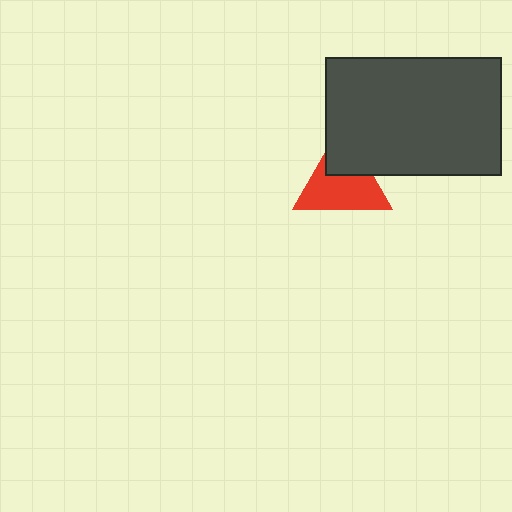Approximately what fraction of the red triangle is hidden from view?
Roughly 34% of the red triangle is hidden behind the dark gray rectangle.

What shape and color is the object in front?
The object in front is a dark gray rectangle.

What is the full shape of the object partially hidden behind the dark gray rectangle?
The partially hidden object is a red triangle.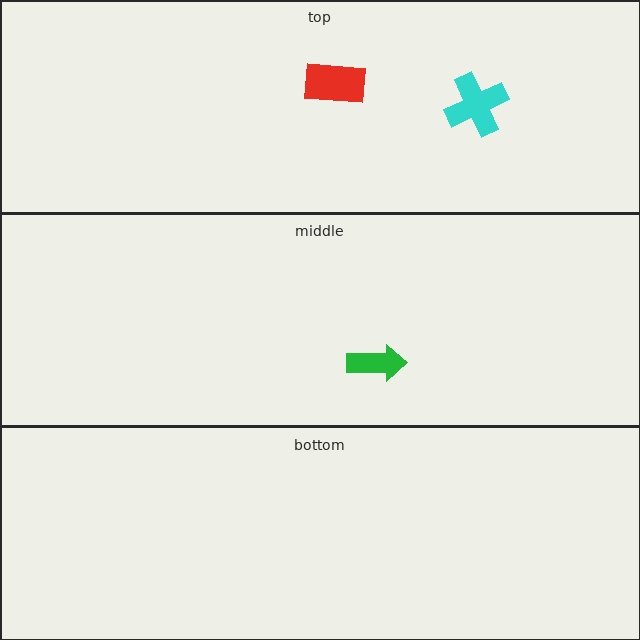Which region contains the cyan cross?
The top region.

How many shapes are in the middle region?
1.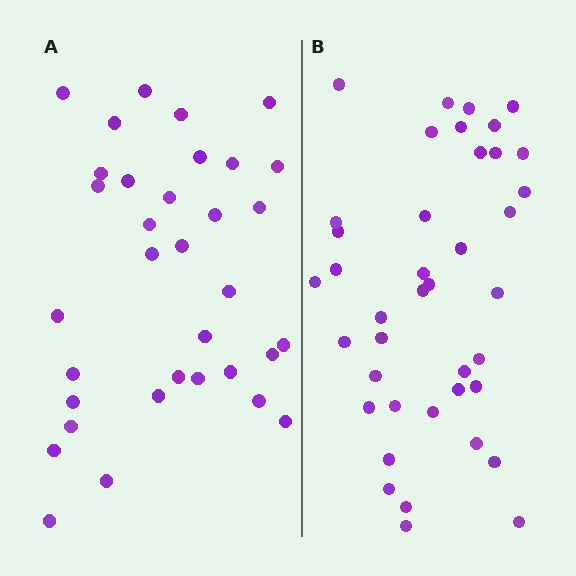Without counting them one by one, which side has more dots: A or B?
Region B (the right region) has more dots.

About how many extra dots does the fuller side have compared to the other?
Region B has about 6 more dots than region A.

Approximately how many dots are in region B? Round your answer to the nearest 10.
About 40 dots.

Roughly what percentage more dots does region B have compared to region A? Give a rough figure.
About 20% more.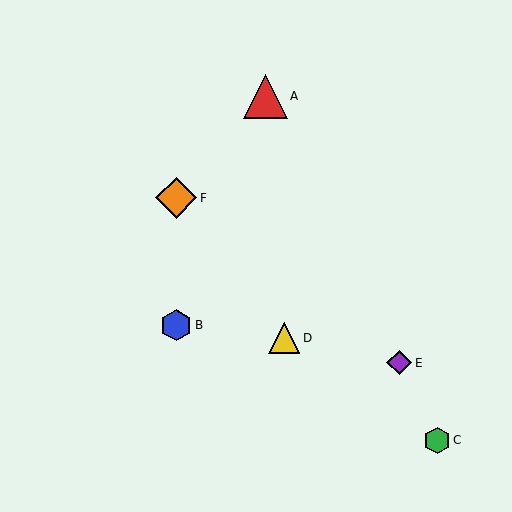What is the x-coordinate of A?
Object A is at x≈265.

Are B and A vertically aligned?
No, B is at x≈176 and A is at x≈265.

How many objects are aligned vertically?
2 objects (B, F) are aligned vertically.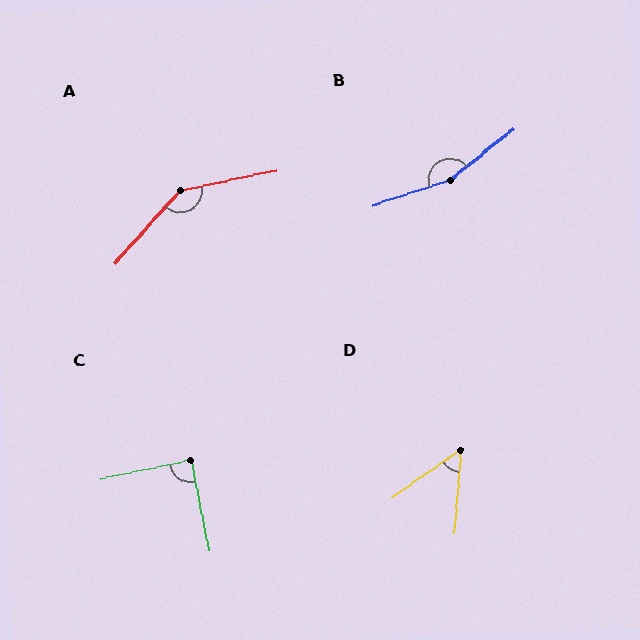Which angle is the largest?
B, at approximately 160 degrees.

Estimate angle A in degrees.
Approximately 143 degrees.